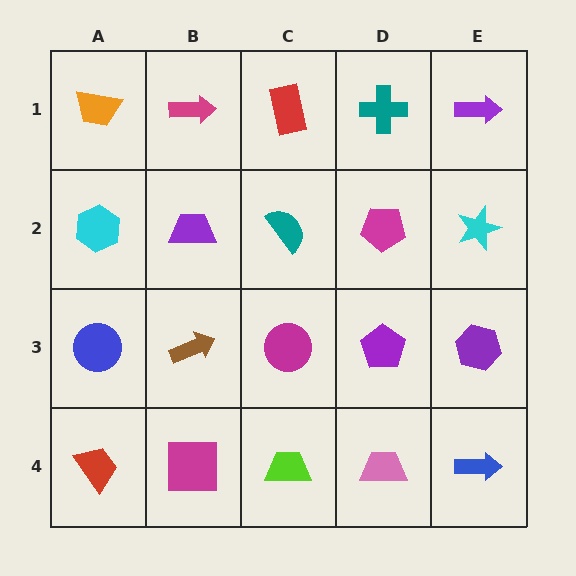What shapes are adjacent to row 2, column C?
A red rectangle (row 1, column C), a magenta circle (row 3, column C), a purple trapezoid (row 2, column B), a magenta pentagon (row 2, column D).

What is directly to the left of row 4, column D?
A lime trapezoid.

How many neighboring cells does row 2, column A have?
3.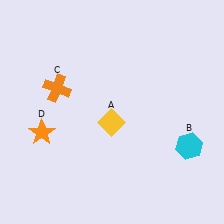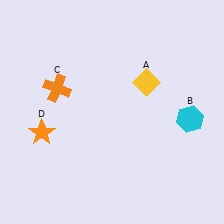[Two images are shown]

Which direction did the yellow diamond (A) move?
The yellow diamond (A) moved up.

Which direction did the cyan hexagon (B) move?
The cyan hexagon (B) moved up.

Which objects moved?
The objects that moved are: the yellow diamond (A), the cyan hexagon (B).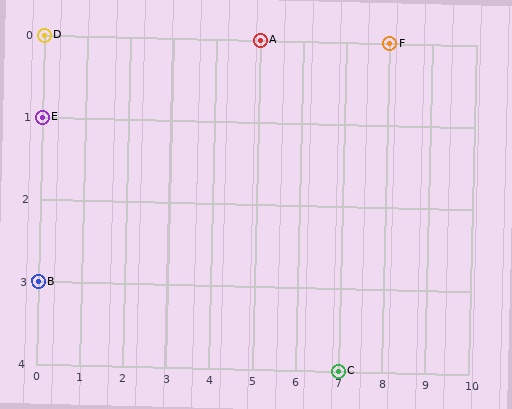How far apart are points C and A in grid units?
Points C and A are 2 columns and 4 rows apart (about 4.5 grid units diagonally).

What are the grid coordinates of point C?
Point C is at grid coordinates (7, 4).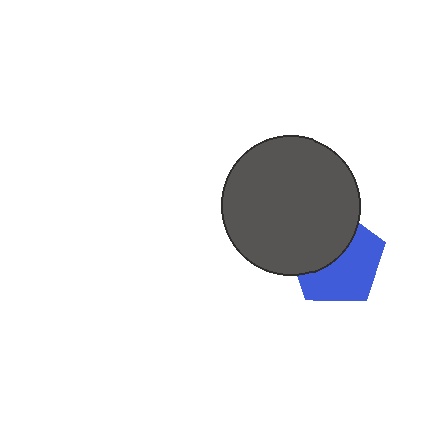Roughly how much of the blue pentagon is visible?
About half of it is visible (roughly 55%).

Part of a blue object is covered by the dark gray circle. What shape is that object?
It is a pentagon.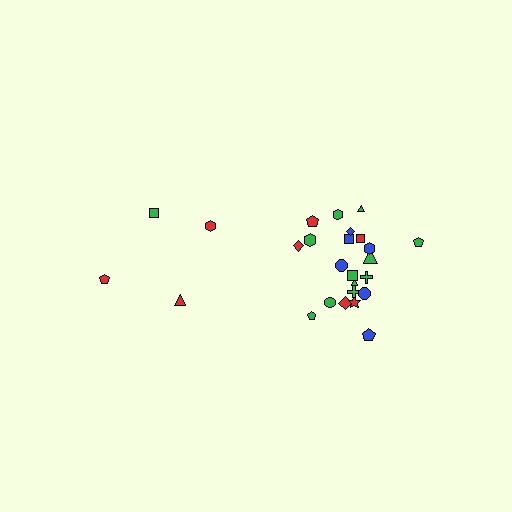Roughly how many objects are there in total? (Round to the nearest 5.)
Roughly 25 objects in total.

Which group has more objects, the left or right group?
The right group.